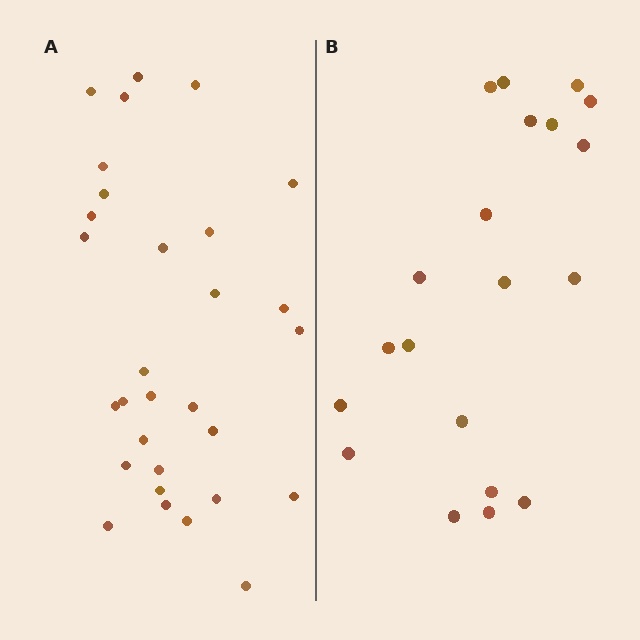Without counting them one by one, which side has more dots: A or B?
Region A (the left region) has more dots.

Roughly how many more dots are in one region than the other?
Region A has roughly 10 or so more dots than region B.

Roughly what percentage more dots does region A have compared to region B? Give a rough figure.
About 50% more.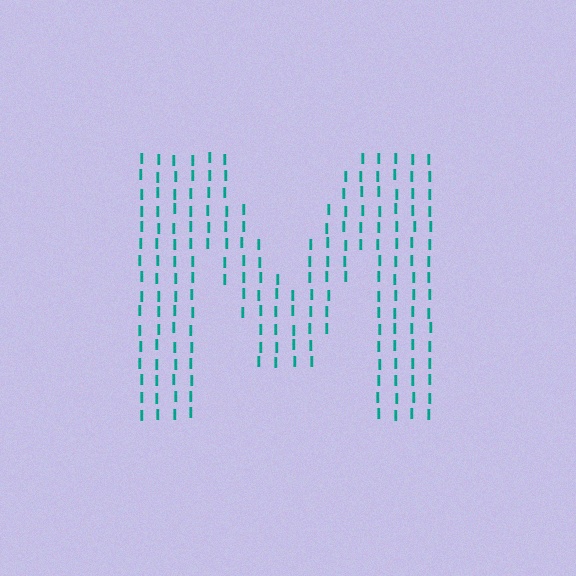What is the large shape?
The large shape is the letter M.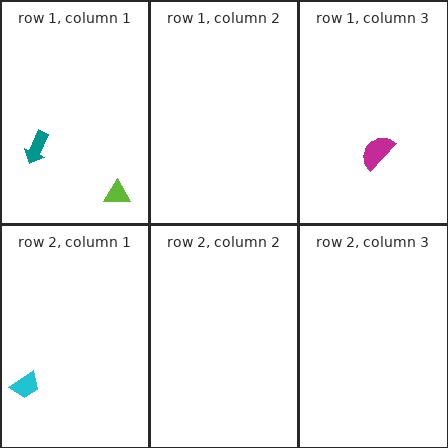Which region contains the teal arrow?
The row 1, column 1 region.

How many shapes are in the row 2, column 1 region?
1.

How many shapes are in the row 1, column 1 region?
2.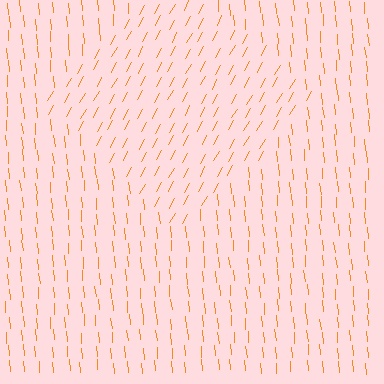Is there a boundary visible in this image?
Yes, there is a texture boundary formed by a change in line orientation.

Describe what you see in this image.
The image is filled with small orange line segments. A diamond region in the image has lines oriented differently from the surrounding lines, creating a visible texture boundary.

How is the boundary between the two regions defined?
The boundary is defined purely by a change in line orientation (approximately 34 degrees difference). All lines are the same color and thickness.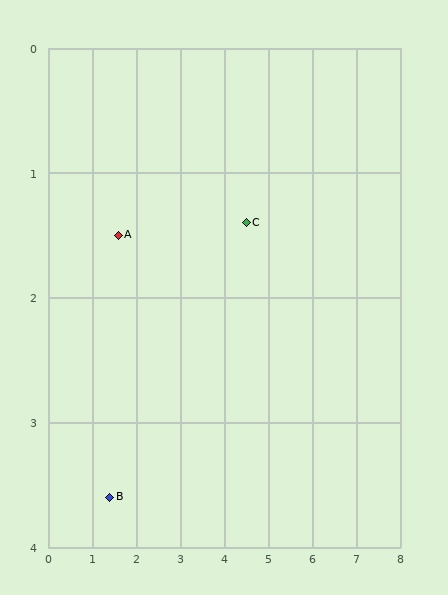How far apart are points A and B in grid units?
Points A and B are about 2.1 grid units apart.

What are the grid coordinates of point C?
Point C is at approximately (4.5, 1.4).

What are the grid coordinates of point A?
Point A is at approximately (1.6, 1.5).